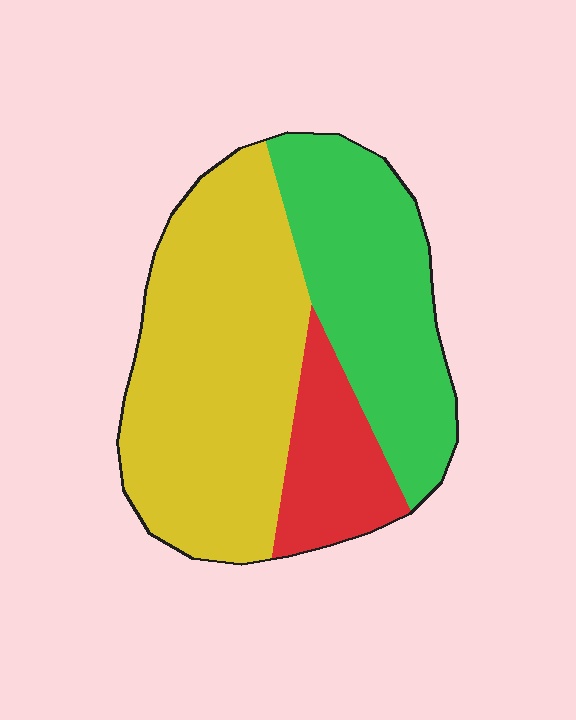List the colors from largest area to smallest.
From largest to smallest: yellow, green, red.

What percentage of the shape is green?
Green covers 34% of the shape.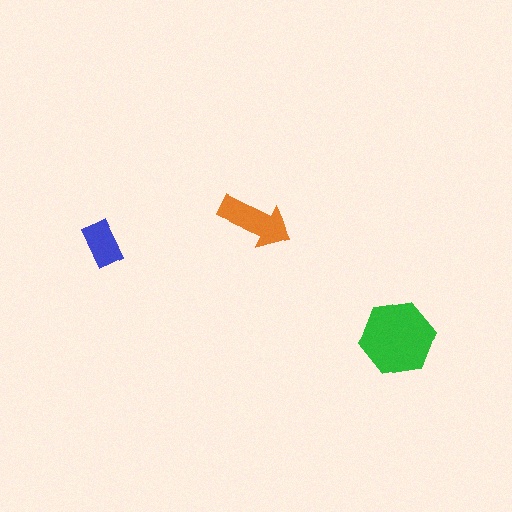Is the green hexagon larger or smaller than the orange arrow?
Larger.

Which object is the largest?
The green hexagon.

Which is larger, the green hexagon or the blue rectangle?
The green hexagon.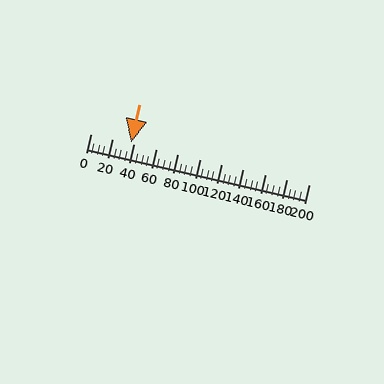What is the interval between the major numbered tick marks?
The major tick marks are spaced 20 units apart.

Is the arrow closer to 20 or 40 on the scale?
The arrow is closer to 40.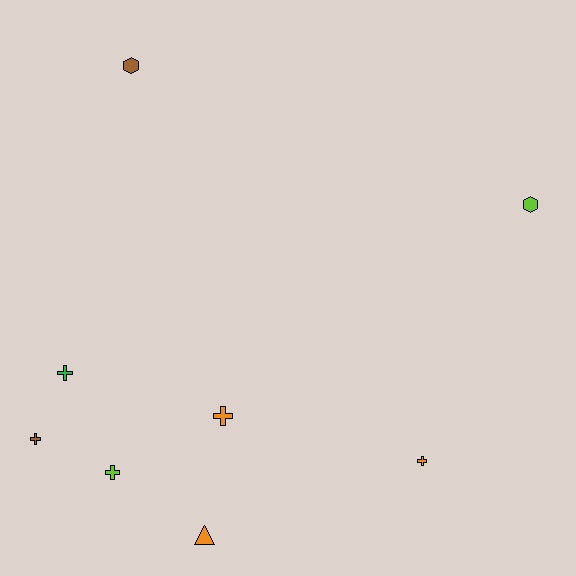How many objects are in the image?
There are 8 objects.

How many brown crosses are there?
There is 1 brown cross.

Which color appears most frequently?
Orange, with 3 objects.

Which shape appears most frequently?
Cross, with 5 objects.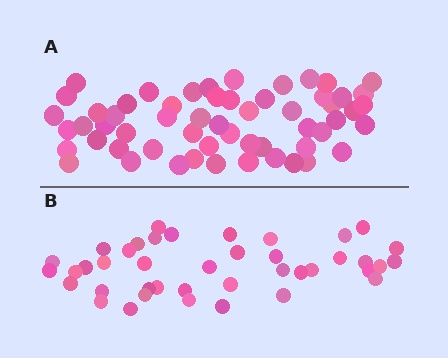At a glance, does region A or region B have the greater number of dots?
Region A (the top region) has more dots.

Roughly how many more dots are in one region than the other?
Region A has approximately 15 more dots than region B.